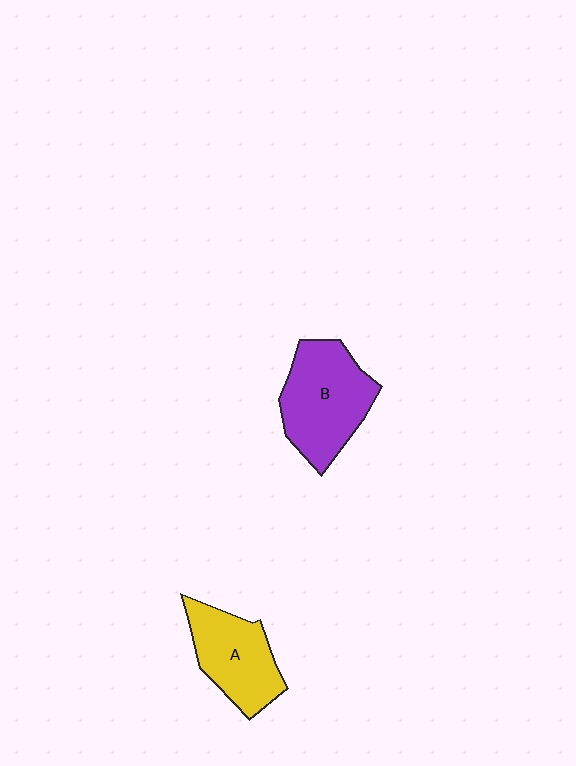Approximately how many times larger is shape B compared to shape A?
Approximately 1.2 times.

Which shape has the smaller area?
Shape A (yellow).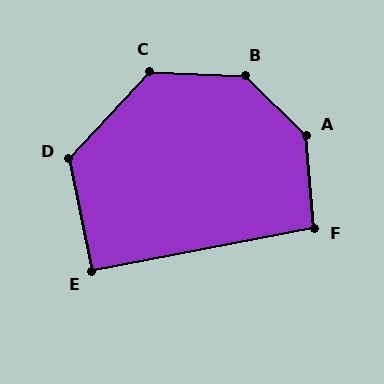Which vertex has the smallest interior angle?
E, at approximately 91 degrees.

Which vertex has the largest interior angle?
A, at approximately 139 degrees.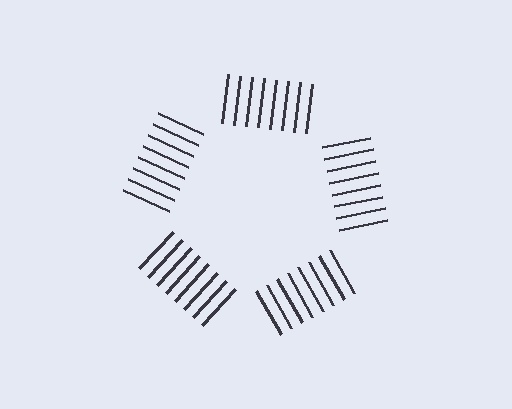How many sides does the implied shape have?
5 sides — the line-ends trace a pentagon.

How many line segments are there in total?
40 — 8 along each of the 5 edges.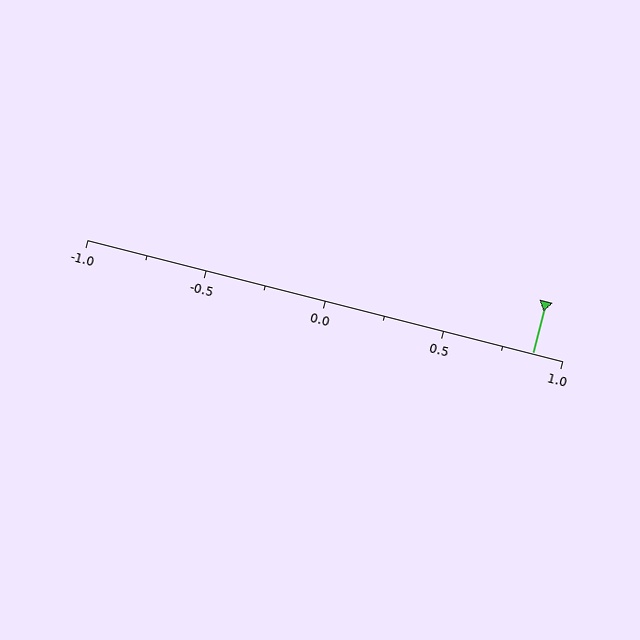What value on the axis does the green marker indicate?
The marker indicates approximately 0.88.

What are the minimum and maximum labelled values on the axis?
The axis runs from -1.0 to 1.0.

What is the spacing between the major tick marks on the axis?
The major ticks are spaced 0.5 apart.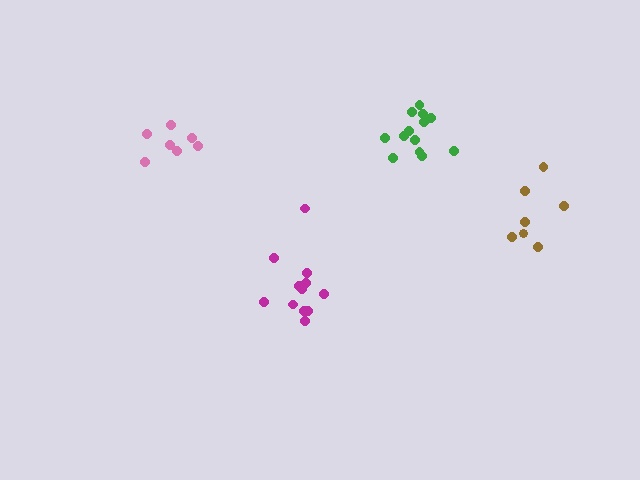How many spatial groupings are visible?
There are 4 spatial groupings.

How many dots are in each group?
Group 1: 12 dots, Group 2: 7 dots, Group 3: 7 dots, Group 4: 13 dots (39 total).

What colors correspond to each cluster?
The clusters are colored: magenta, pink, brown, green.